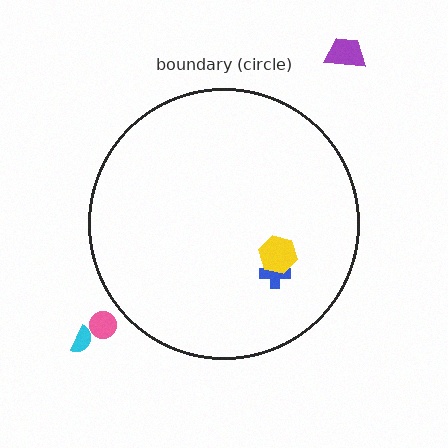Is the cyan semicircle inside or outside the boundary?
Outside.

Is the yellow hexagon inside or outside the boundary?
Inside.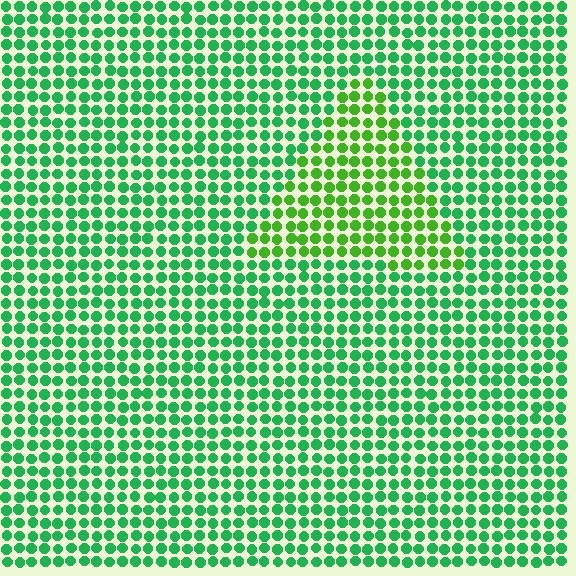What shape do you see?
I see a triangle.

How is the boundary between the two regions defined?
The boundary is defined purely by a slight shift in hue (about 32 degrees). Spacing, size, and orientation are identical on both sides.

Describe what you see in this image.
The image is filled with small green elements in a uniform arrangement. A triangle-shaped region is visible where the elements are tinted to a slightly different hue, forming a subtle color boundary.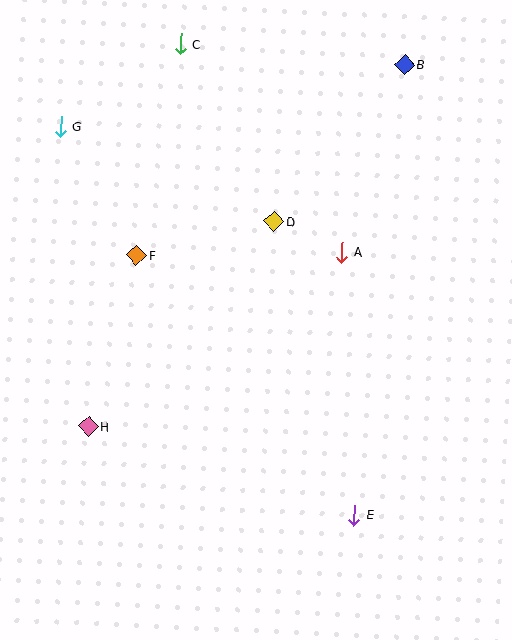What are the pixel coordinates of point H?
Point H is at (89, 426).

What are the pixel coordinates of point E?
Point E is at (354, 515).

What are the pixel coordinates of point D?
Point D is at (274, 222).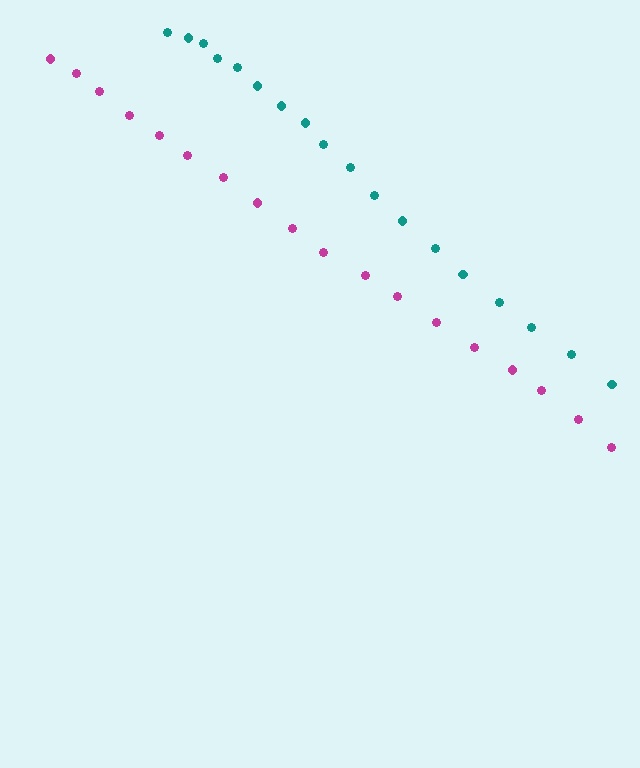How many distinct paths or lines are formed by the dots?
There are 2 distinct paths.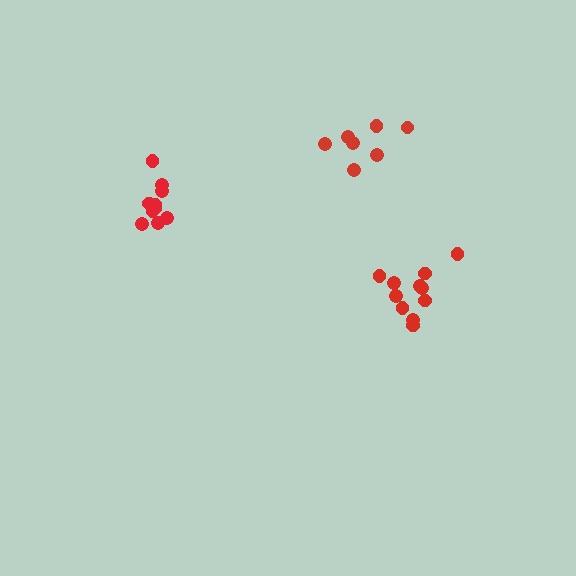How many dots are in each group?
Group 1: 11 dots, Group 2: 7 dots, Group 3: 10 dots (28 total).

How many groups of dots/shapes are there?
There are 3 groups.